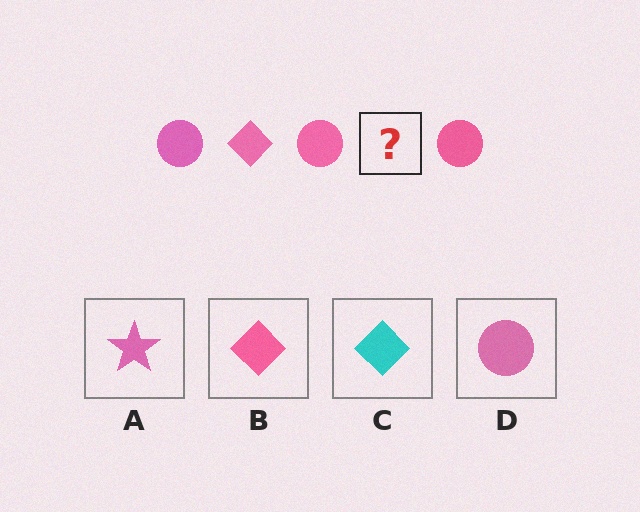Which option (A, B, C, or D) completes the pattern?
B.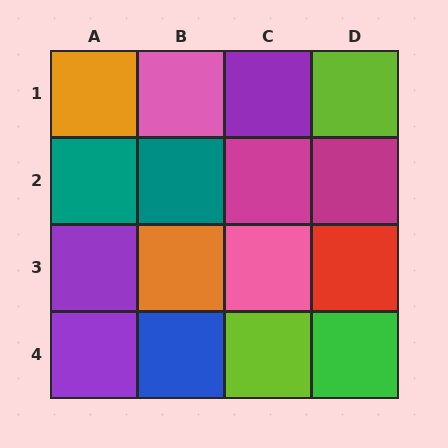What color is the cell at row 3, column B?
Orange.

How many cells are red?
1 cell is red.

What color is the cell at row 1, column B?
Pink.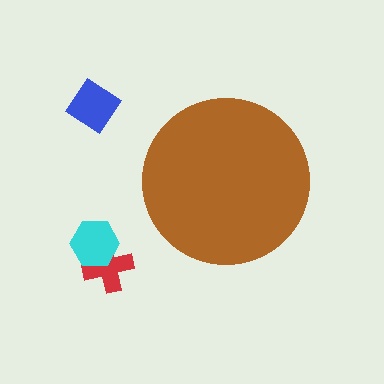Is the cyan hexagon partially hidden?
No, the cyan hexagon is fully visible.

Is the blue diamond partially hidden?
No, the blue diamond is fully visible.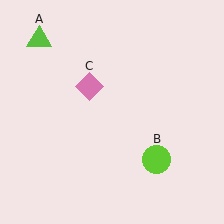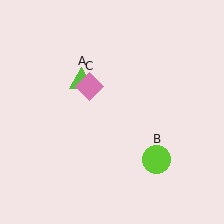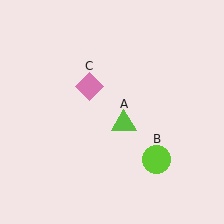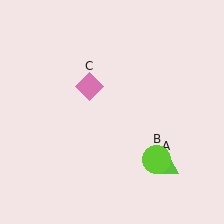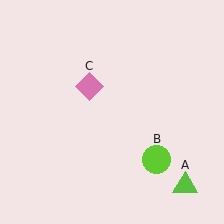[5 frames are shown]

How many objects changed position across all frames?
1 object changed position: lime triangle (object A).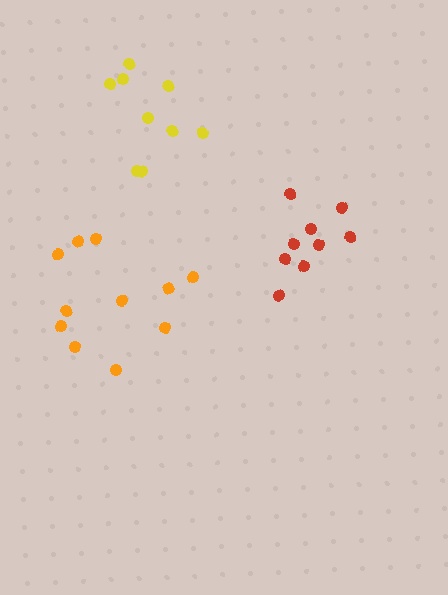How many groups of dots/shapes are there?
There are 3 groups.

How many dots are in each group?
Group 1: 9 dots, Group 2: 9 dots, Group 3: 11 dots (29 total).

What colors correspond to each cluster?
The clusters are colored: red, yellow, orange.